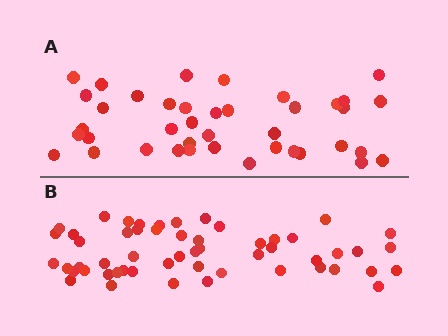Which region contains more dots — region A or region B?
Region B (the bottom region) has more dots.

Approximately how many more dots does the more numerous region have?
Region B has approximately 15 more dots than region A.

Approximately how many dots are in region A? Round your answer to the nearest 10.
About 40 dots.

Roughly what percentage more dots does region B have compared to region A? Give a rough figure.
About 35% more.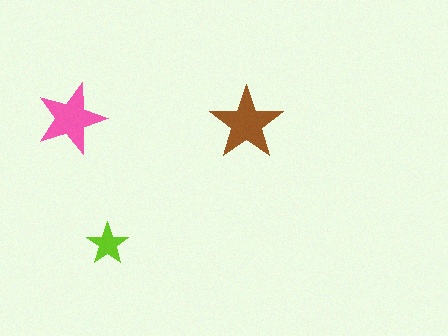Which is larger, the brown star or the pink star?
The brown one.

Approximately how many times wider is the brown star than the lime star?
About 1.5 times wider.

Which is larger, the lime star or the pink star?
The pink one.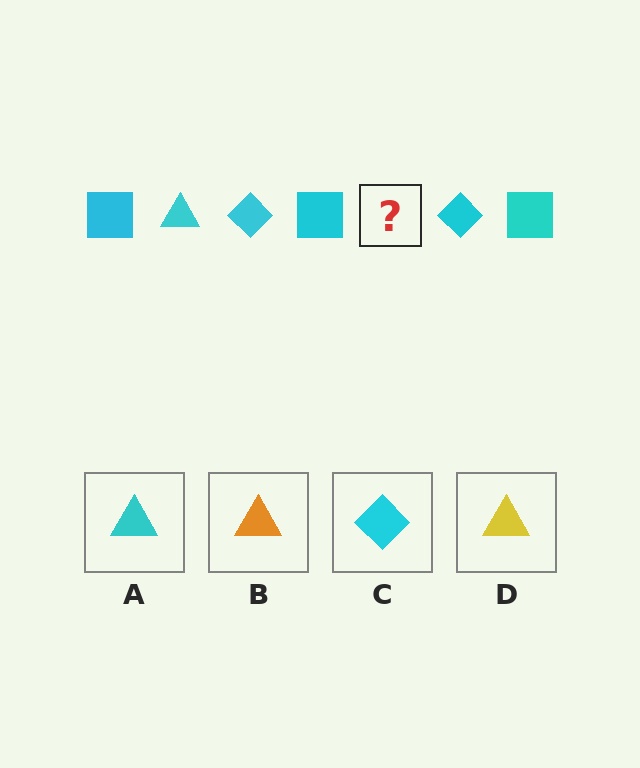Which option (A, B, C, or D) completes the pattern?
A.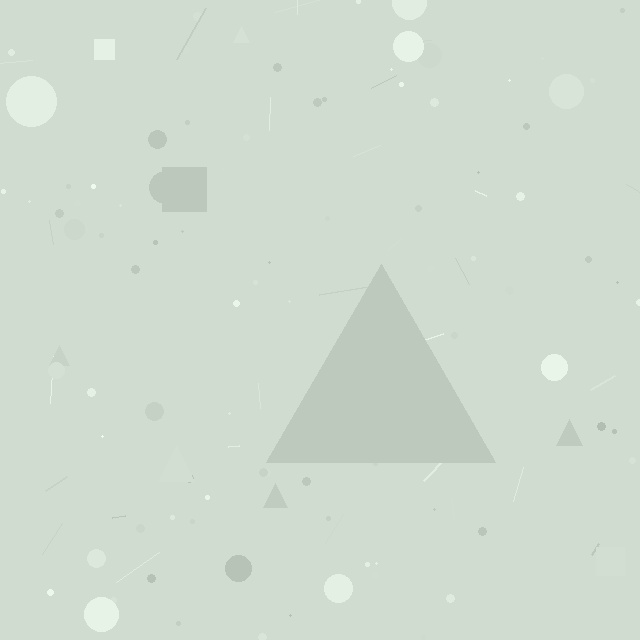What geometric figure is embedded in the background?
A triangle is embedded in the background.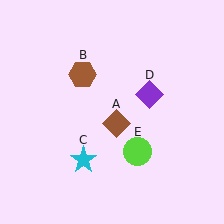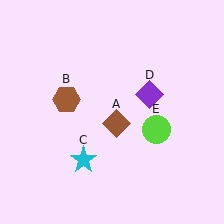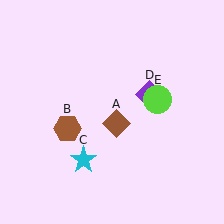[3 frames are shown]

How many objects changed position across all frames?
2 objects changed position: brown hexagon (object B), lime circle (object E).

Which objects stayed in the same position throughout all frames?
Brown diamond (object A) and cyan star (object C) and purple diamond (object D) remained stationary.